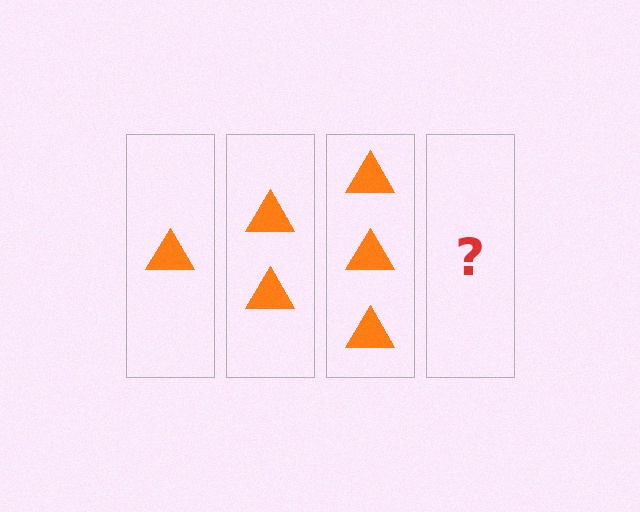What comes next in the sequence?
The next element should be 4 triangles.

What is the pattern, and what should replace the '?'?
The pattern is that each step adds one more triangle. The '?' should be 4 triangles.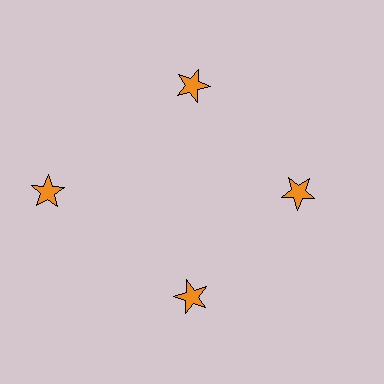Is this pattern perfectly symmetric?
No. The 4 orange stars are arranged in a ring, but one element near the 9 o'clock position is pushed outward from the center, breaking the 4-fold rotational symmetry.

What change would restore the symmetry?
The symmetry would be restored by moving it inward, back onto the ring so that all 4 stars sit at equal angles and equal distance from the center.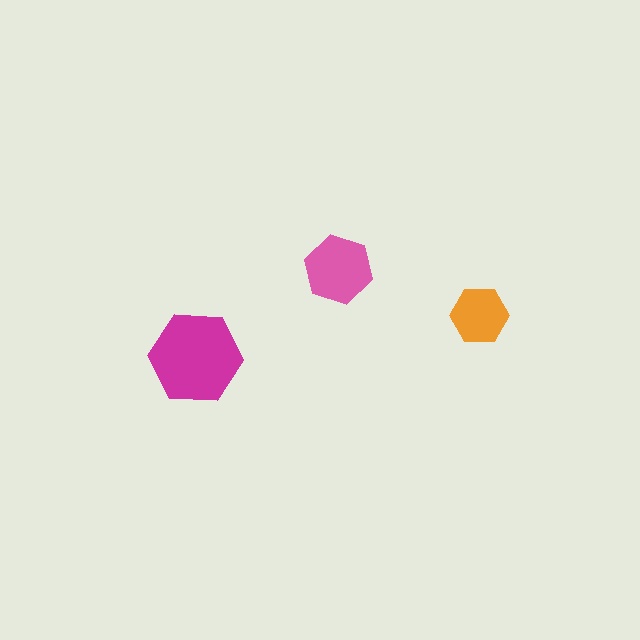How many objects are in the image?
There are 3 objects in the image.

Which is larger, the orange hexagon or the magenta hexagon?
The magenta one.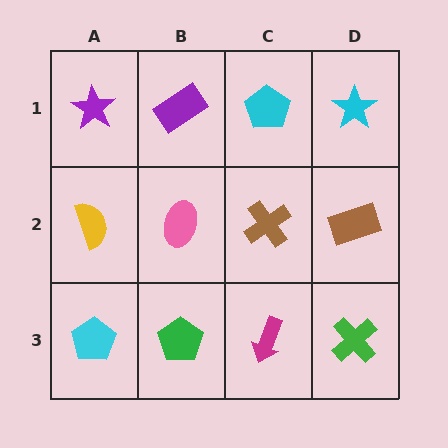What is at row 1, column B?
A purple rectangle.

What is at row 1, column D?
A cyan star.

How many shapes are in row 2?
4 shapes.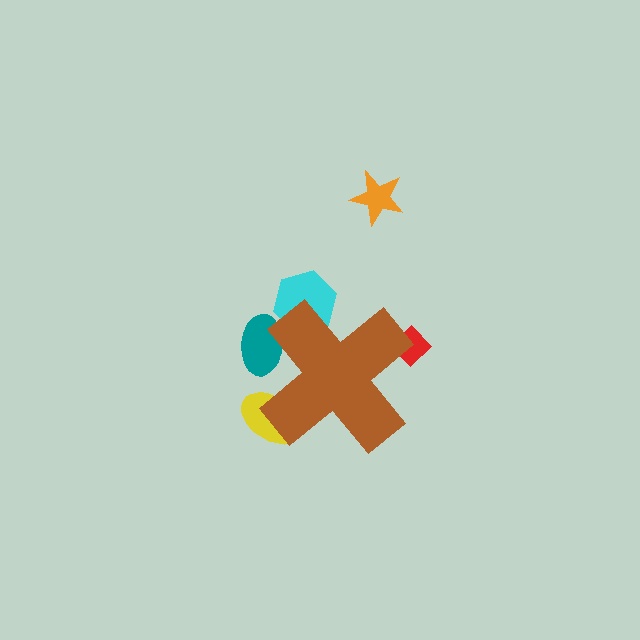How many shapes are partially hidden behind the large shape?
4 shapes are partially hidden.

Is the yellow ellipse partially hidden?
Yes, the yellow ellipse is partially hidden behind the brown cross.